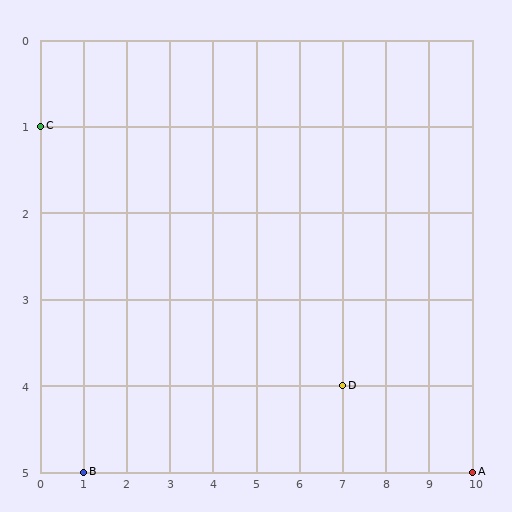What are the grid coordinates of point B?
Point B is at grid coordinates (1, 5).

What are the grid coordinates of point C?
Point C is at grid coordinates (0, 1).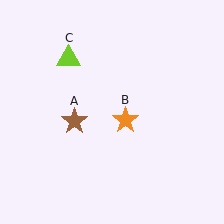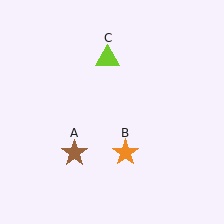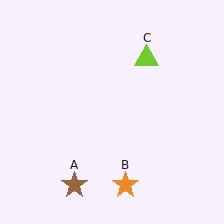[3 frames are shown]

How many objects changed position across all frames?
3 objects changed position: brown star (object A), orange star (object B), lime triangle (object C).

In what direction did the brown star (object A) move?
The brown star (object A) moved down.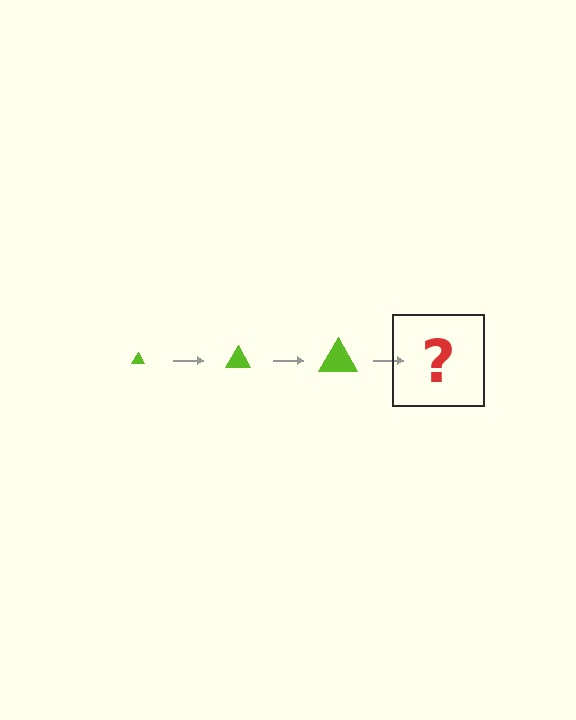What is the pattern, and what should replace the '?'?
The pattern is that the triangle gets progressively larger each step. The '?' should be a lime triangle, larger than the previous one.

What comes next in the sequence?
The next element should be a lime triangle, larger than the previous one.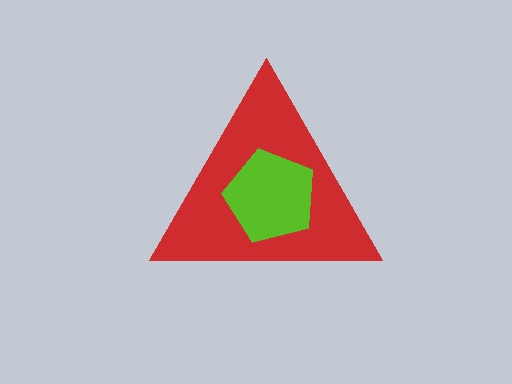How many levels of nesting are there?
2.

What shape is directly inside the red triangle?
The lime pentagon.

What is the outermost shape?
The red triangle.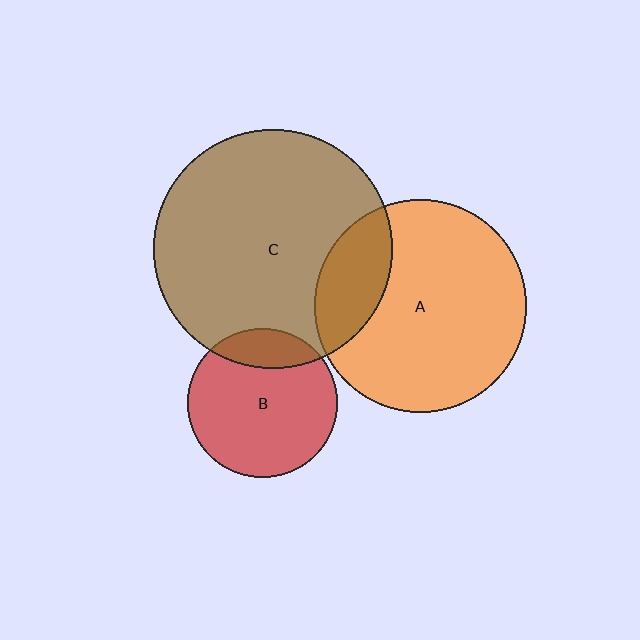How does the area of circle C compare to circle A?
Approximately 1.3 times.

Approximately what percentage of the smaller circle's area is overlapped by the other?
Approximately 20%.